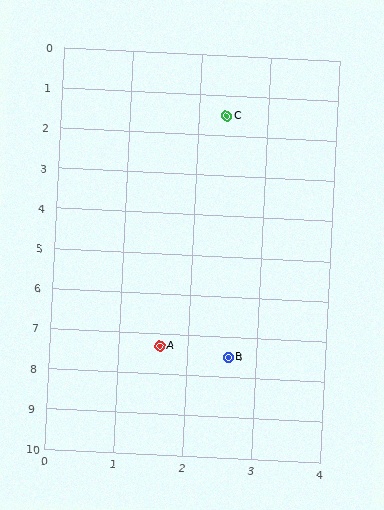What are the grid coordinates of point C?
Point C is at approximately (2.4, 1.5).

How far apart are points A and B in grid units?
Points A and B are about 1.0 grid units apart.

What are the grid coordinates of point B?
Point B is at approximately (2.6, 7.5).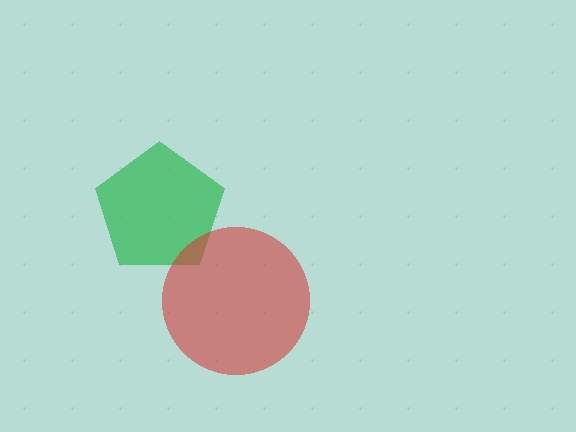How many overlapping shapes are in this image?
There are 2 overlapping shapes in the image.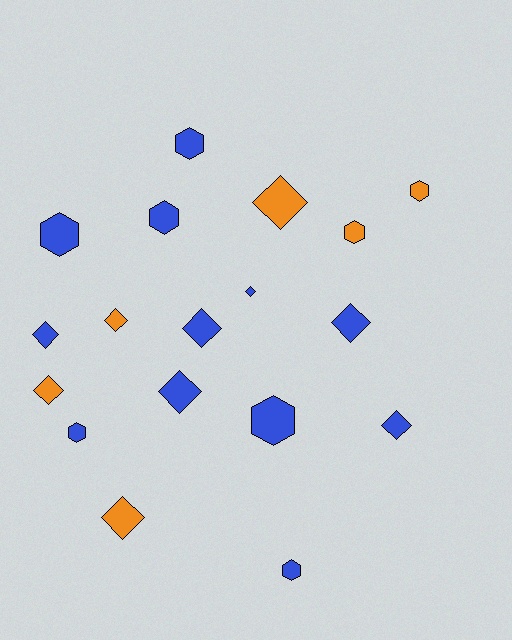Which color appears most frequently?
Blue, with 12 objects.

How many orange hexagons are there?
There are 2 orange hexagons.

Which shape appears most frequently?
Diamond, with 10 objects.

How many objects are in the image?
There are 18 objects.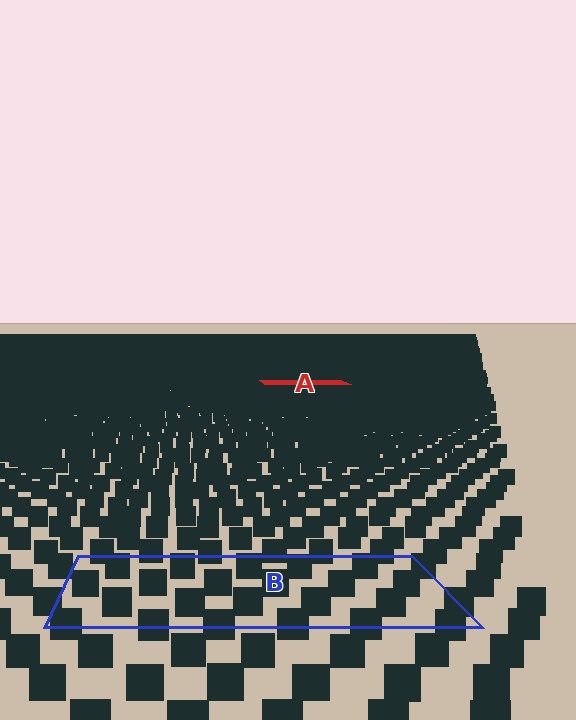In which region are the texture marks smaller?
The texture marks are smaller in region A, because it is farther away.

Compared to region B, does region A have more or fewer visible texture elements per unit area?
Region A has more texture elements per unit area — they are packed more densely because it is farther away.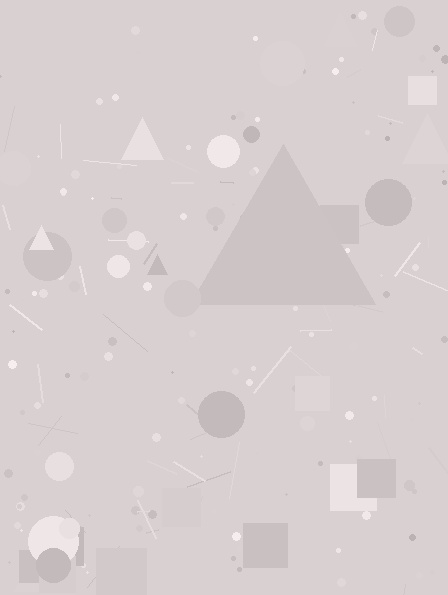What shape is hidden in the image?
A triangle is hidden in the image.